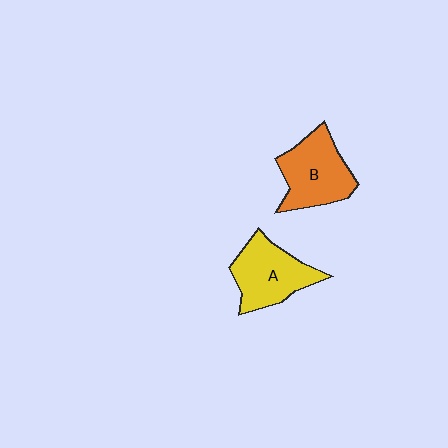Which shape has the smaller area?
Shape A (yellow).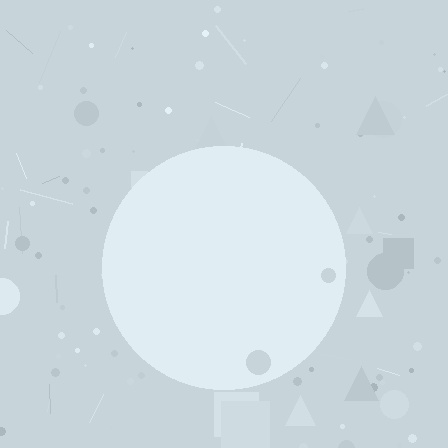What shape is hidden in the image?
A circle is hidden in the image.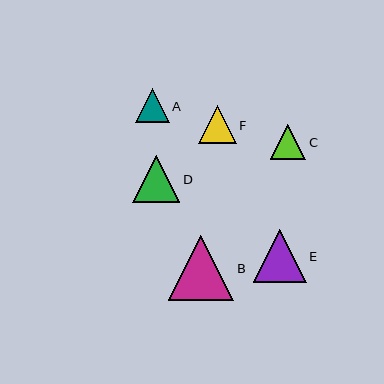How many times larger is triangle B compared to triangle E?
Triangle B is approximately 1.2 times the size of triangle E.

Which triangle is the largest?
Triangle B is the largest with a size of approximately 65 pixels.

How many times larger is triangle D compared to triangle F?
Triangle D is approximately 1.2 times the size of triangle F.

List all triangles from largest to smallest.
From largest to smallest: B, E, D, F, C, A.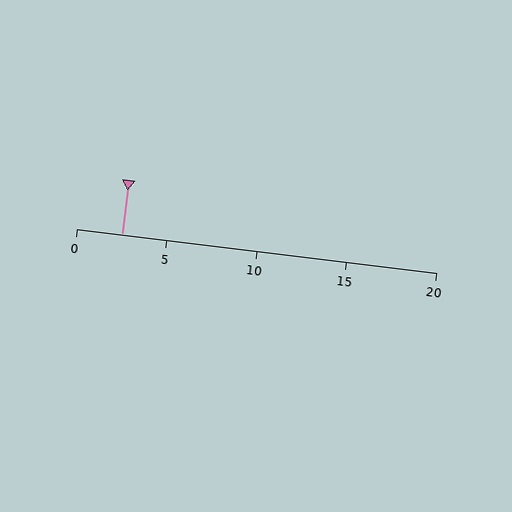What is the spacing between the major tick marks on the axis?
The major ticks are spaced 5 apart.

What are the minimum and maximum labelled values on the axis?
The axis runs from 0 to 20.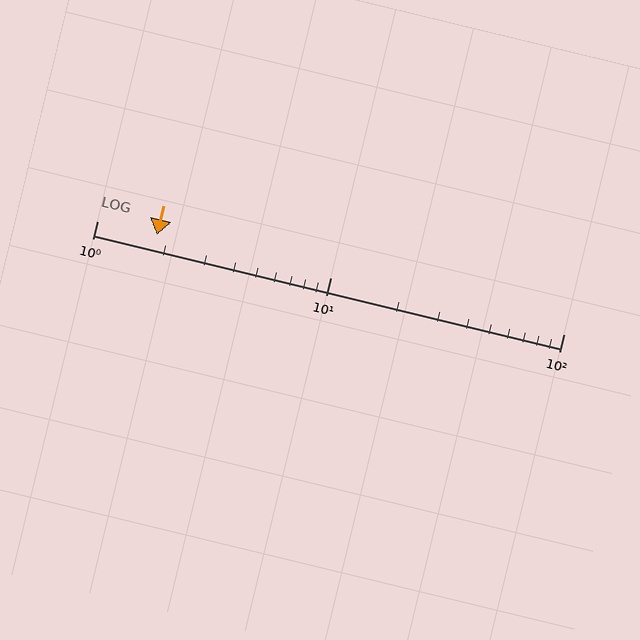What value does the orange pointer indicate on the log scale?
The pointer indicates approximately 1.8.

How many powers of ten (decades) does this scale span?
The scale spans 2 decades, from 1 to 100.